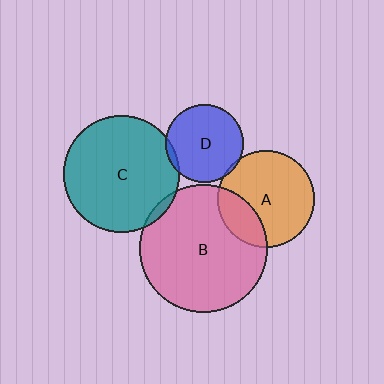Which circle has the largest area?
Circle B (pink).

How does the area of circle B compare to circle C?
Approximately 1.2 times.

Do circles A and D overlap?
Yes.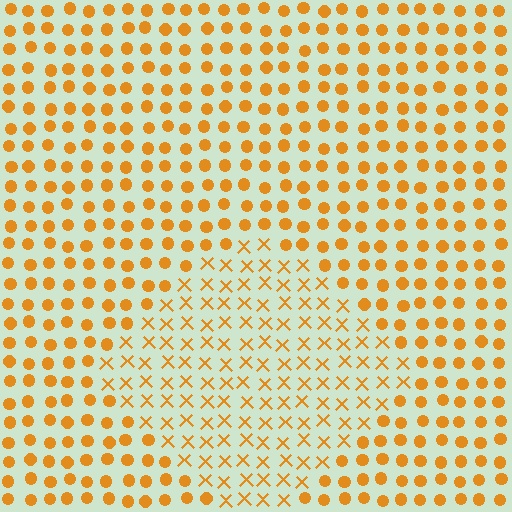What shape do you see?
I see a diamond.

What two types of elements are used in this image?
The image uses X marks inside the diamond region and circles outside it.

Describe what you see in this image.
The image is filled with small orange elements arranged in a uniform grid. A diamond-shaped region contains X marks, while the surrounding area contains circles. The boundary is defined purely by the change in element shape.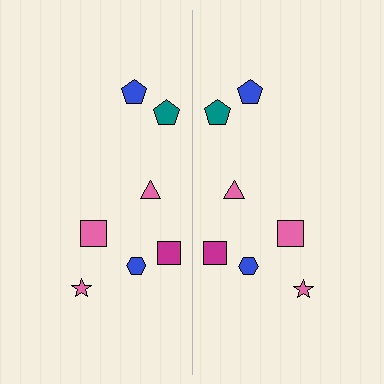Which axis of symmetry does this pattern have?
The pattern has a vertical axis of symmetry running through the center of the image.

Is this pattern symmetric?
Yes, this pattern has bilateral (reflection) symmetry.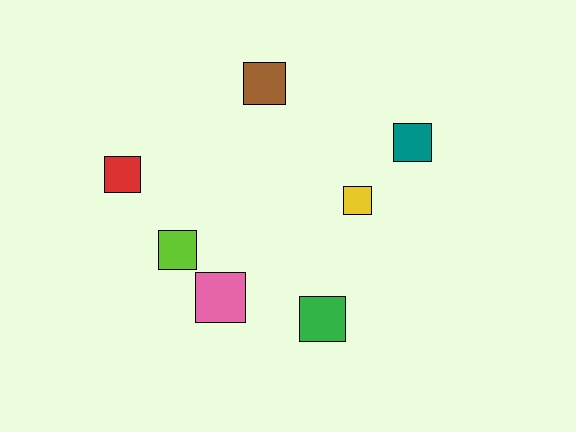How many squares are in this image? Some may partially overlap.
There are 7 squares.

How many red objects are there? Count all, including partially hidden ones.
There is 1 red object.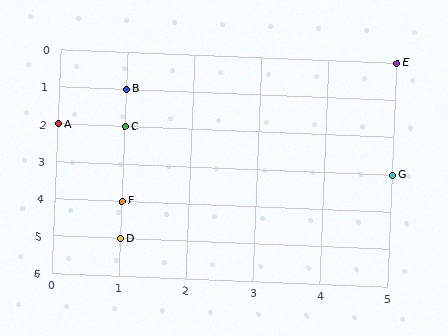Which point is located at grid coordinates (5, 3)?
Point G is at (5, 3).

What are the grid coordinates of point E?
Point E is at grid coordinates (5, 0).